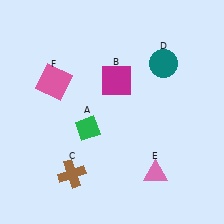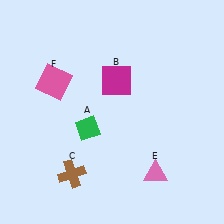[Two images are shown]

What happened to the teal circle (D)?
The teal circle (D) was removed in Image 2. It was in the top-right area of Image 1.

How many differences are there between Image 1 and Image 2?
There is 1 difference between the two images.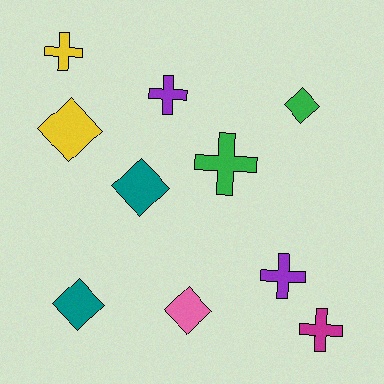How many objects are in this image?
There are 10 objects.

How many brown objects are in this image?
There are no brown objects.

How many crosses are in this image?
There are 5 crosses.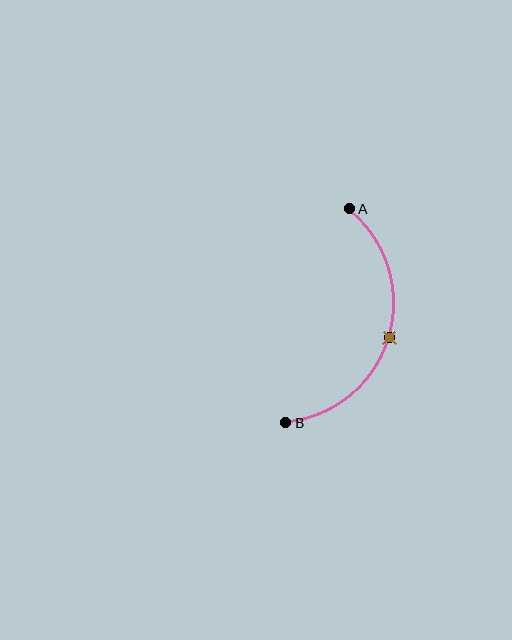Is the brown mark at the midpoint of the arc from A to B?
Yes. The brown mark lies on the arc at equal arc-length from both A and B — it is the arc midpoint.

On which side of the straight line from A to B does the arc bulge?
The arc bulges to the right of the straight line connecting A and B.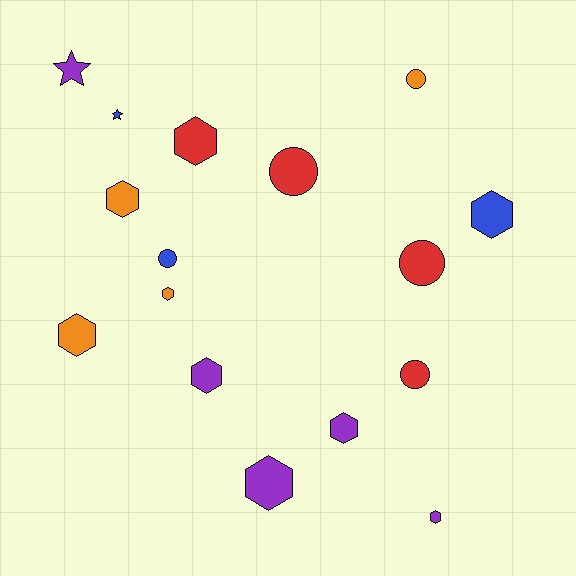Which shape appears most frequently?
Hexagon, with 9 objects.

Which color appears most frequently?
Purple, with 5 objects.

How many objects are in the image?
There are 16 objects.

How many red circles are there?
There are 3 red circles.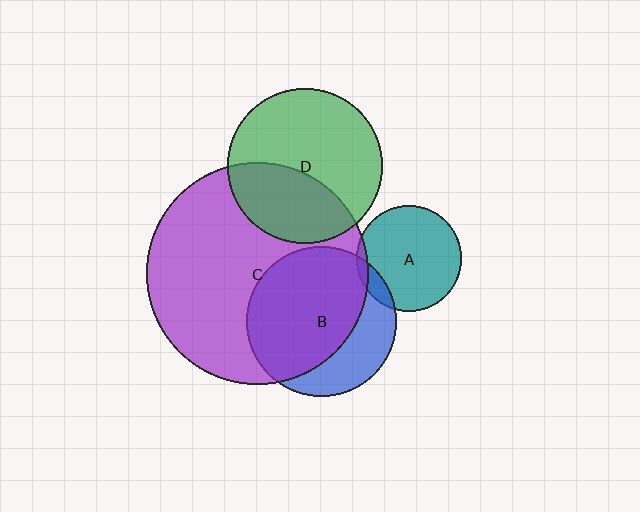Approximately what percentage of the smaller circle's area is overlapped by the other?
Approximately 10%.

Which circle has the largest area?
Circle C (purple).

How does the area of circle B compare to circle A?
Approximately 2.0 times.